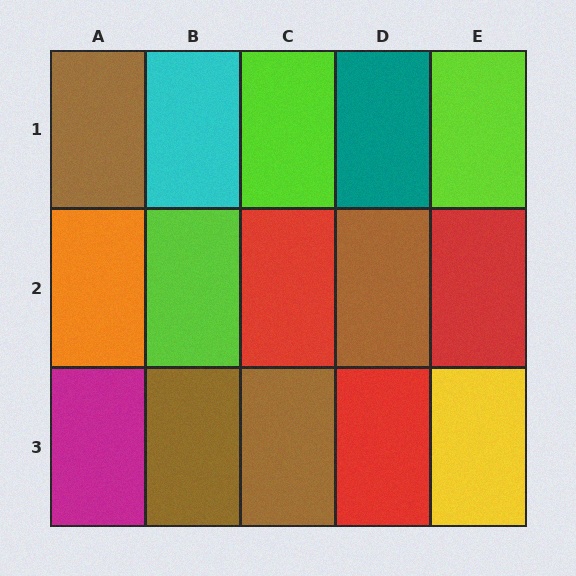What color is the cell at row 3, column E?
Yellow.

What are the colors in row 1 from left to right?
Brown, cyan, lime, teal, lime.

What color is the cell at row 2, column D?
Brown.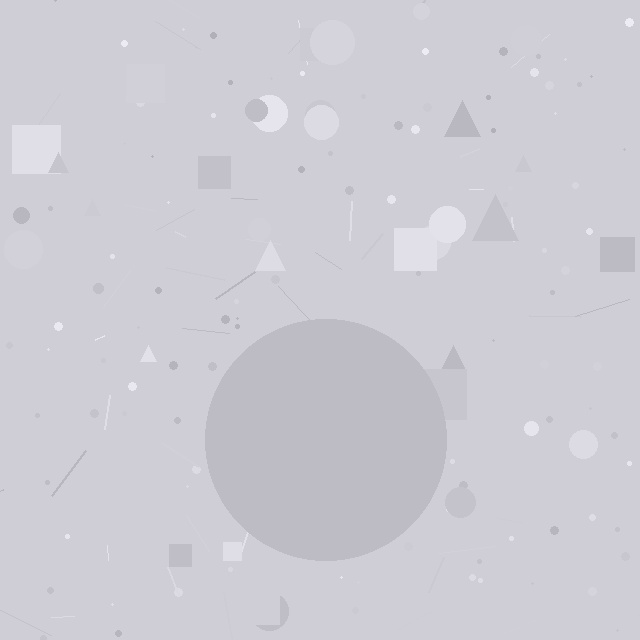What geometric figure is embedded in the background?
A circle is embedded in the background.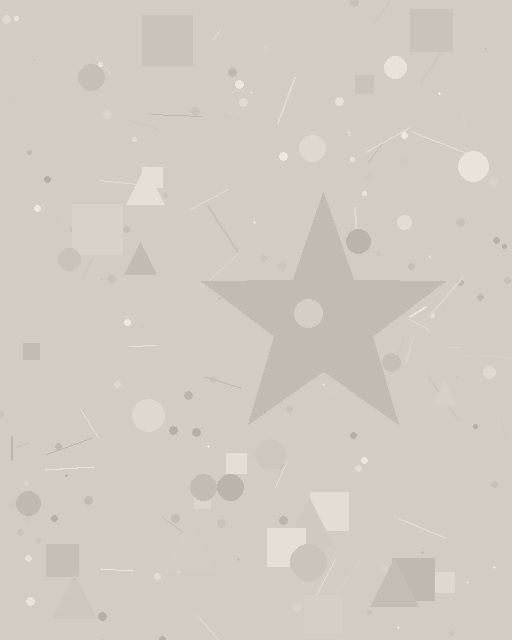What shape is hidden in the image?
A star is hidden in the image.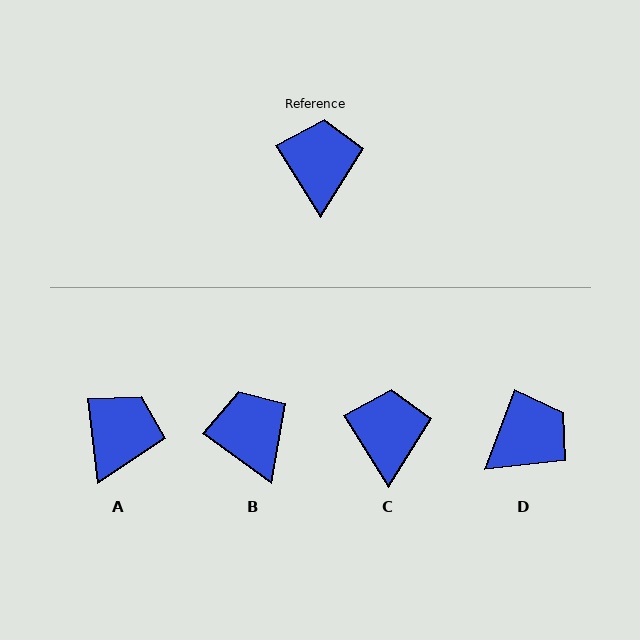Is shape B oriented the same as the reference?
No, it is off by about 22 degrees.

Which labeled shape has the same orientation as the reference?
C.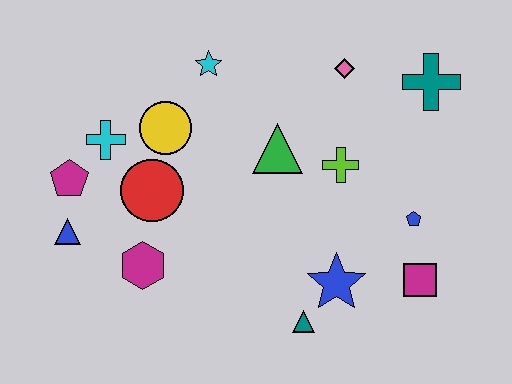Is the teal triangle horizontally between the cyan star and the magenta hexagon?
No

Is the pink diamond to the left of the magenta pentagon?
No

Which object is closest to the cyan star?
The yellow circle is closest to the cyan star.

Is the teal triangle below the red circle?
Yes